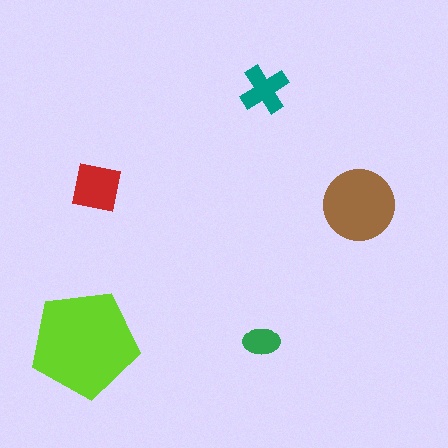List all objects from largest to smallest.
The lime pentagon, the brown circle, the red square, the teal cross, the green ellipse.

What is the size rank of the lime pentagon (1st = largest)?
1st.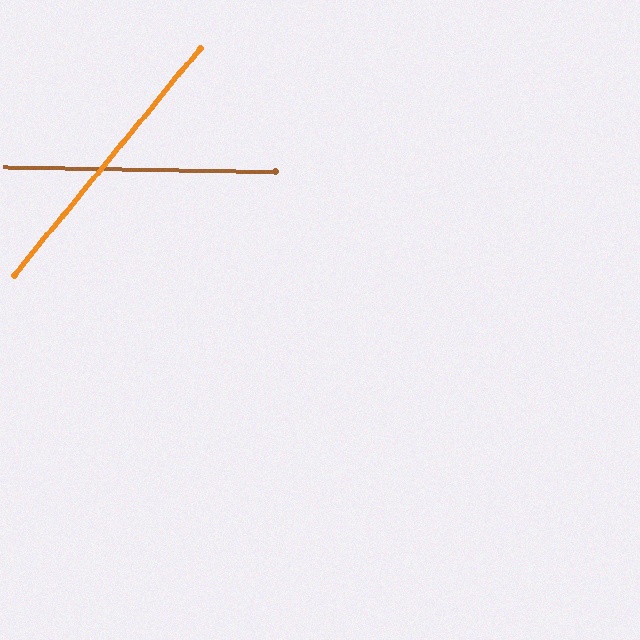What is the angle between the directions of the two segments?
Approximately 51 degrees.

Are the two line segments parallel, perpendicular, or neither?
Neither parallel nor perpendicular — they differ by about 51°.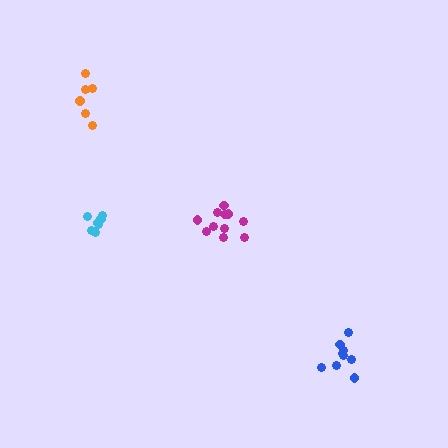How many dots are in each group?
Group 1: 11 dots, Group 2: 9 dots, Group 3: 7 dots, Group 4: 6 dots (33 total).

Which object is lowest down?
The blue cluster is bottommost.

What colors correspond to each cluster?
The clusters are colored: magenta, blue, cyan, orange.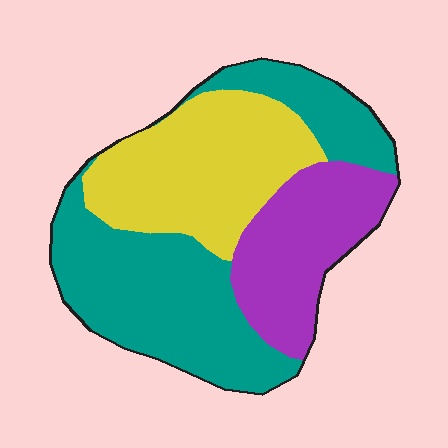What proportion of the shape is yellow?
Yellow covers around 30% of the shape.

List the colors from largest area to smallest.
From largest to smallest: teal, yellow, purple.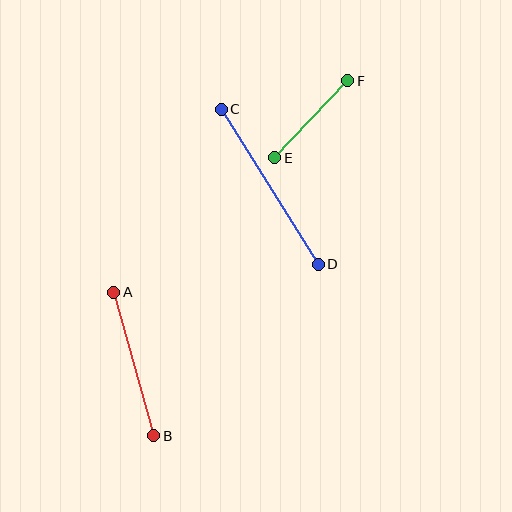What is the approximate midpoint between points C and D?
The midpoint is at approximately (270, 187) pixels.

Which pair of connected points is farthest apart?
Points C and D are farthest apart.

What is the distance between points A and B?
The distance is approximately 149 pixels.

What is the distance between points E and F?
The distance is approximately 106 pixels.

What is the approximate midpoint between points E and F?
The midpoint is at approximately (311, 119) pixels.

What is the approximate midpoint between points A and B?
The midpoint is at approximately (134, 364) pixels.